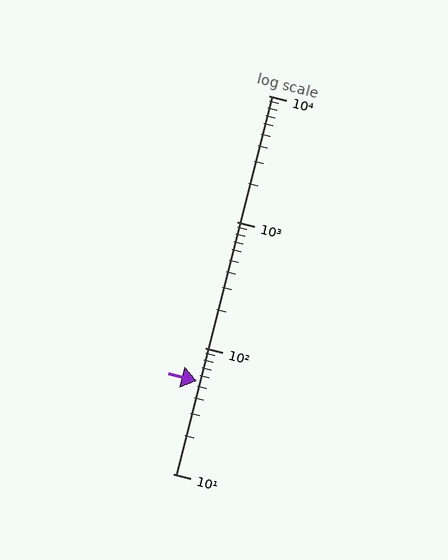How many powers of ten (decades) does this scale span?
The scale spans 3 decades, from 10 to 10000.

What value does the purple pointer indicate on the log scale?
The pointer indicates approximately 54.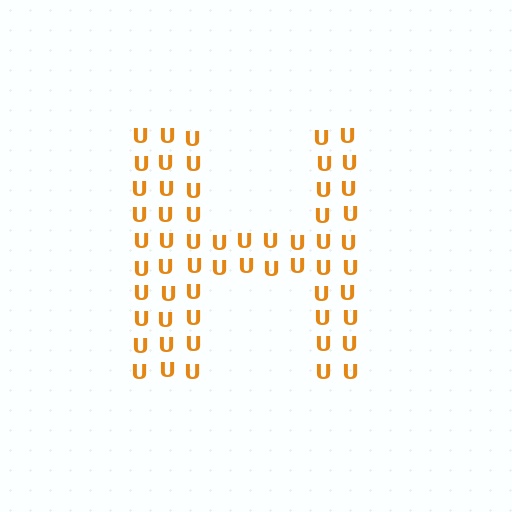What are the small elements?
The small elements are letter U's.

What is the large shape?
The large shape is the letter H.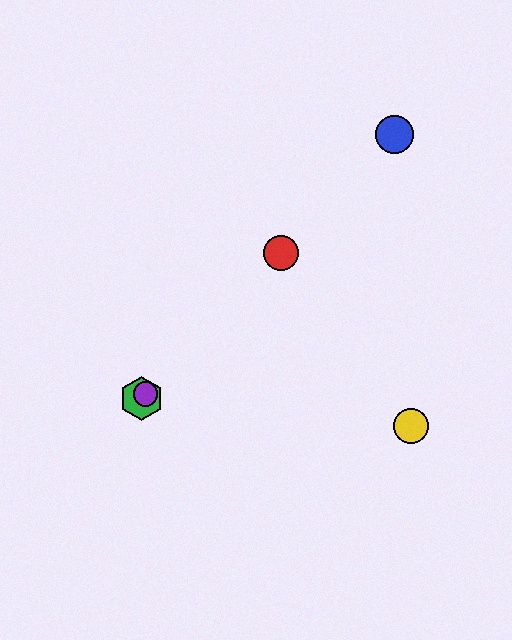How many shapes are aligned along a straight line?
4 shapes (the red circle, the blue circle, the green hexagon, the purple circle) are aligned along a straight line.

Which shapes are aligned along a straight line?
The red circle, the blue circle, the green hexagon, the purple circle are aligned along a straight line.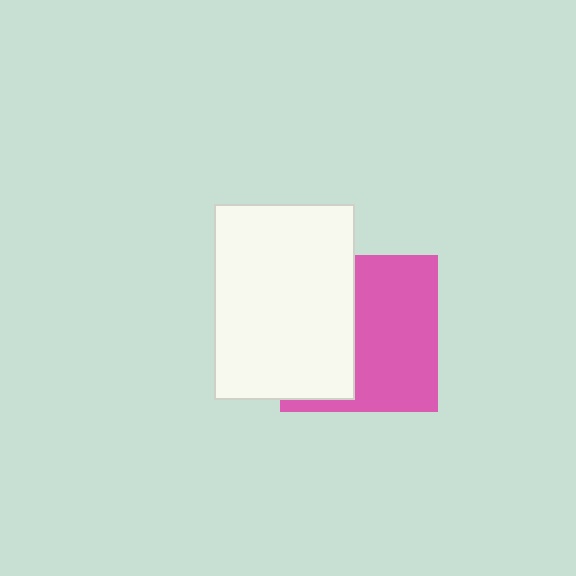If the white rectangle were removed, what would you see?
You would see the complete pink square.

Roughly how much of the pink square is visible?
About half of it is visible (roughly 56%).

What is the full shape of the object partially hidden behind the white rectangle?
The partially hidden object is a pink square.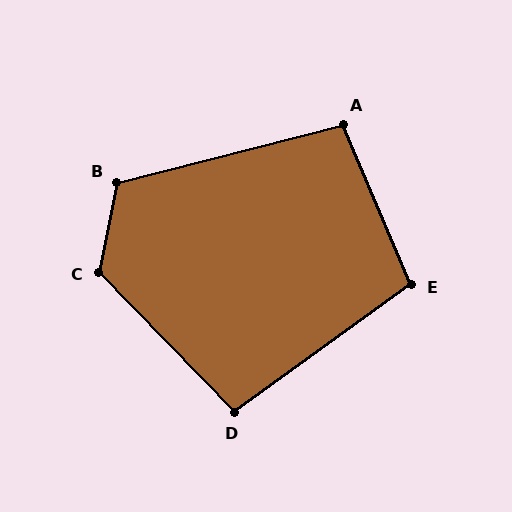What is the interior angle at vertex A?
Approximately 99 degrees (obtuse).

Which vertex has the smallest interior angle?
D, at approximately 98 degrees.